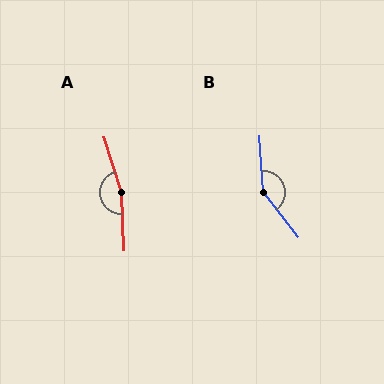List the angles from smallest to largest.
B (146°), A (165°).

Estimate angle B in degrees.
Approximately 146 degrees.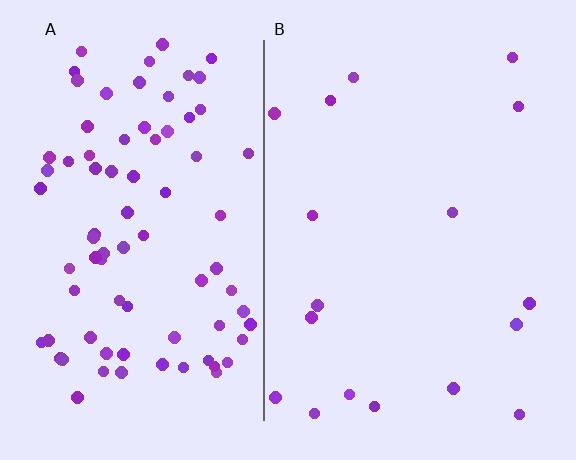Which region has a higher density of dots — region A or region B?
A (the left).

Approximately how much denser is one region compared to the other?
Approximately 4.7× — region A over region B.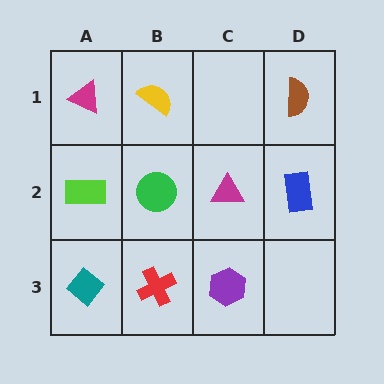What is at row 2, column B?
A green circle.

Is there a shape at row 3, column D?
No, that cell is empty.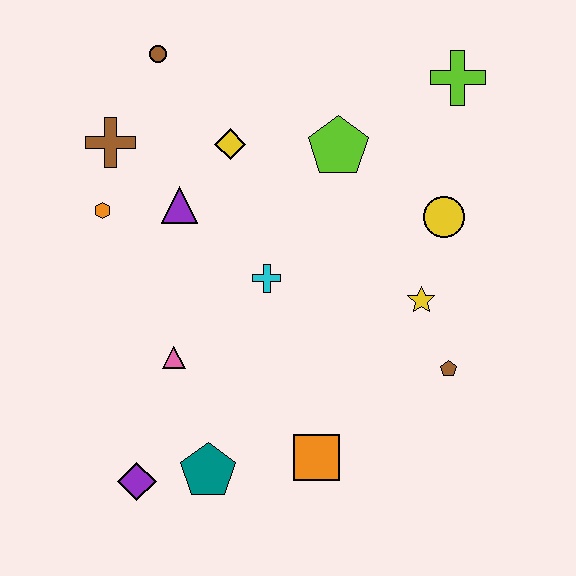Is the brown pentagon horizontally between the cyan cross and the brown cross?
No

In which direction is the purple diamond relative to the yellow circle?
The purple diamond is to the left of the yellow circle.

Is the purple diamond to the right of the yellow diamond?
No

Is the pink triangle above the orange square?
Yes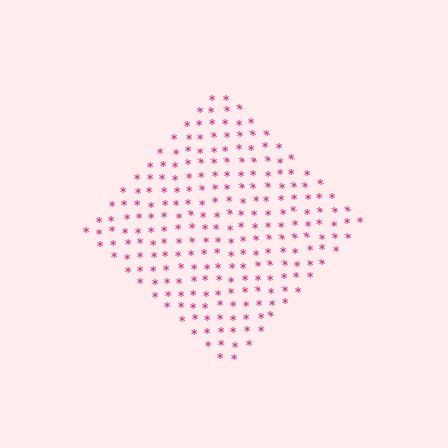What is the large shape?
The large shape is a diamond.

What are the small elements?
The small elements are asterisks.